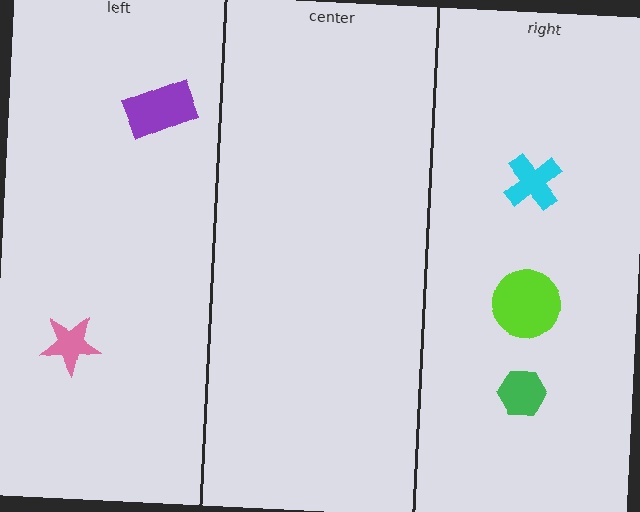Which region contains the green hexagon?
The right region.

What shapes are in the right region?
The green hexagon, the cyan cross, the lime circle.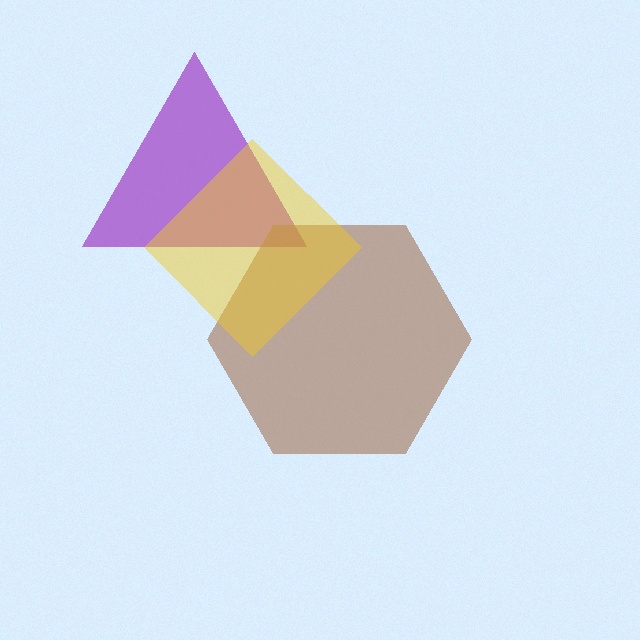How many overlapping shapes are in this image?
There are 3 overlapping shapes in the image.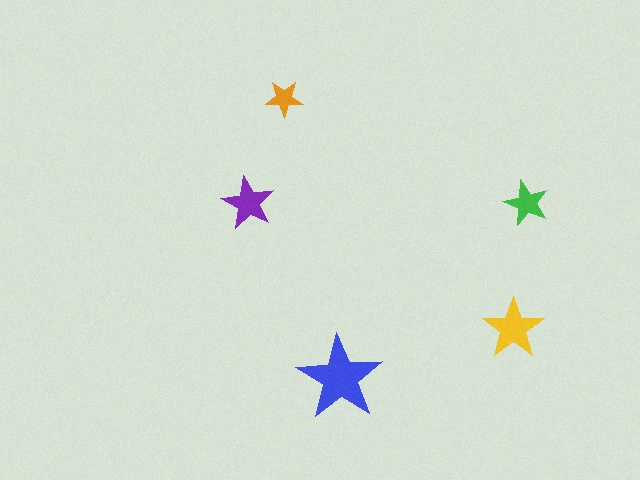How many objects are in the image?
There are 5 objects in the image.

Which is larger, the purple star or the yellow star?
The yellow one.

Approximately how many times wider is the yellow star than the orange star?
About 1.5 times wider.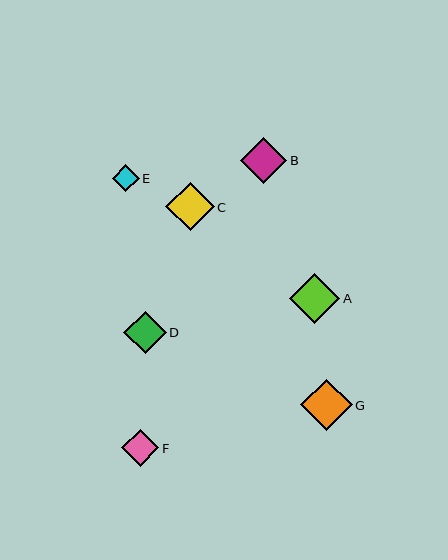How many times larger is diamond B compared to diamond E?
Diamond B is approximately 1.7 times the size of diamond E.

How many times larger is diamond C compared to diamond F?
Diamond C is approximately 1.3 times the size of diamond F.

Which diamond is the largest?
Diamond G is the largest with a size of approximately 51 pixels.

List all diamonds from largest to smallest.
From largest to smallest: G, A, C, B, D, F, E.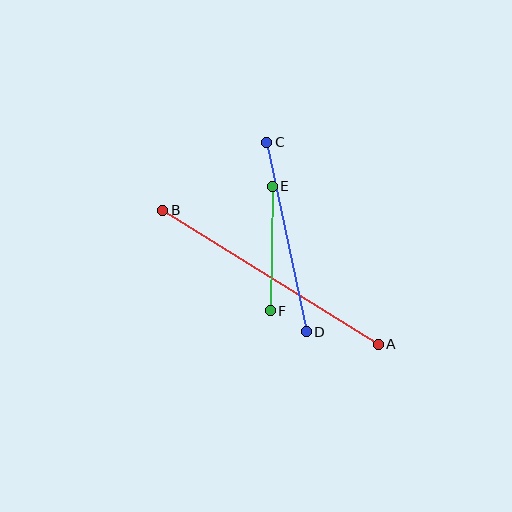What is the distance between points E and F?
The distance is approximately 124 pixels.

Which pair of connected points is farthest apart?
Points A and B are farthest apart.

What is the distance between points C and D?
The distance is approximately 194 pixels.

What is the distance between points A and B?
The distance is approximately 254 pixels.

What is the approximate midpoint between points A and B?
The midpoint is at approximately (270, 277) pixels.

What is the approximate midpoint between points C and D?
The midpoint is at approximately (287, 237) pixels.